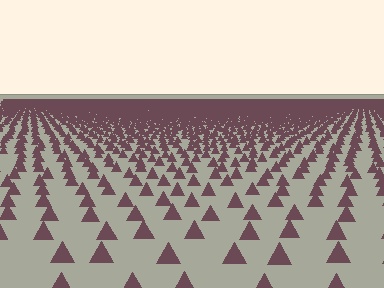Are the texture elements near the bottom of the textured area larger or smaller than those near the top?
Larger. Near the bottom, elements are closer to the viewer and appear at a bigger on-screen size.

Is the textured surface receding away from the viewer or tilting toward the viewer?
The surface is receding away from the viewer. Texture elements get smaller and denser toward the top.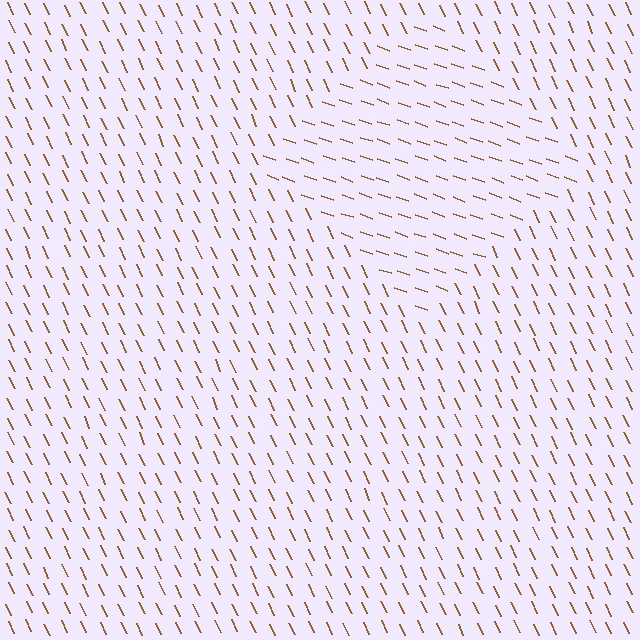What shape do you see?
I see a diamond.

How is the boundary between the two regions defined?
The boundary is defined purely by a change in line orientation (approximately 45 degrees difference). All lines are the same color and thickness.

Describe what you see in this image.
The image is filled with small brown line segments. A diamond region in the image has lines oriented differently from the surrounding lines, creating a visible texture boundary.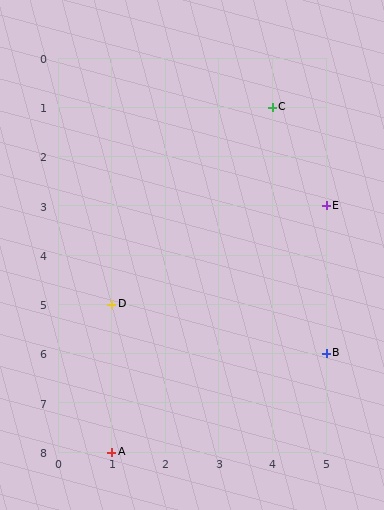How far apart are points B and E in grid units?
Points B and E are 3 rows apart.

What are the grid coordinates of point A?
Point A is at grid coordinates (1, 8).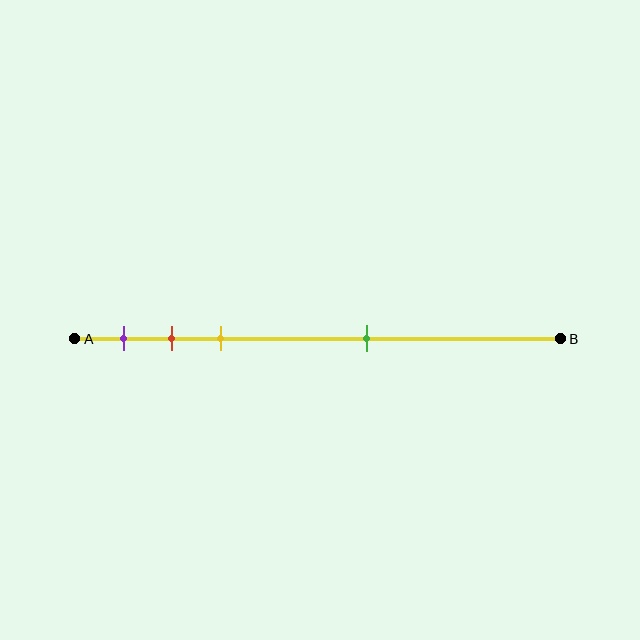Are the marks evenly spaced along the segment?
No, the marks are not evenly spaced.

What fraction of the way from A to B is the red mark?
The red mark is approximately 20% (0.2) of the way from A to B.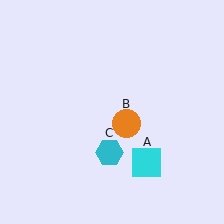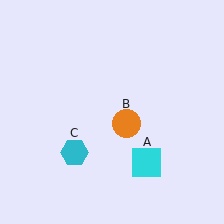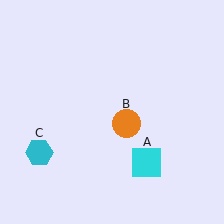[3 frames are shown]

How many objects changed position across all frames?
1 object changed position: cyan hexagon (object C).